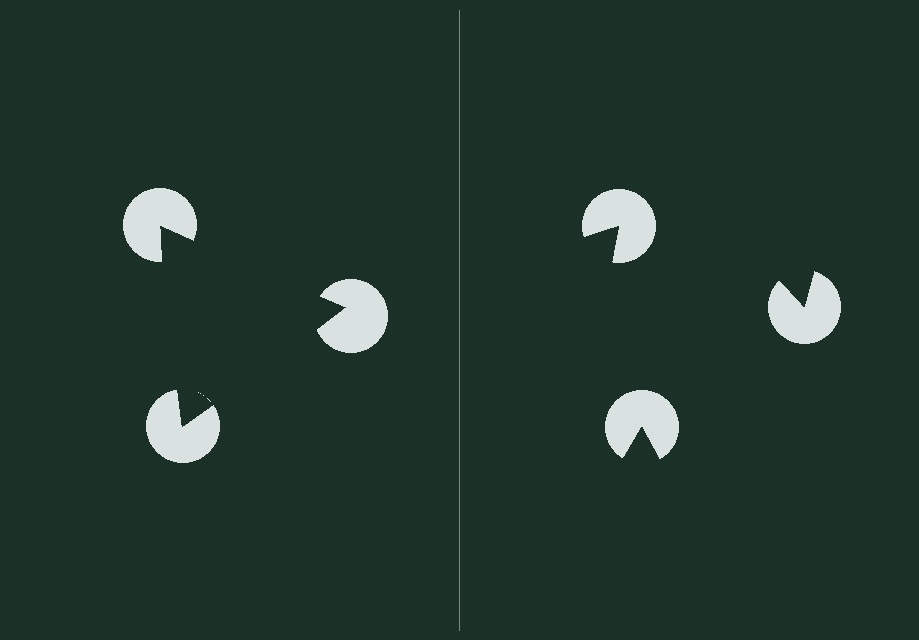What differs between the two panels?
The pac-man discs are positioned identically on both sides; only the wedge orientations differ. On the left they align to a triangle; on the right they are misaligned.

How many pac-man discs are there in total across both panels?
6 — 3 on each side.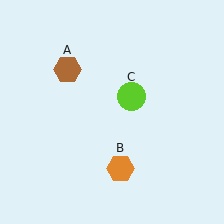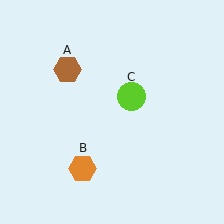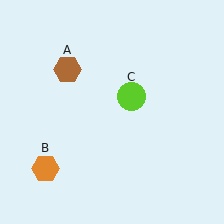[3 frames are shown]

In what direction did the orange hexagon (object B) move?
The orange hexagon (object B) moved left.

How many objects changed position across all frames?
1 object changed position: orange hexagon (object B).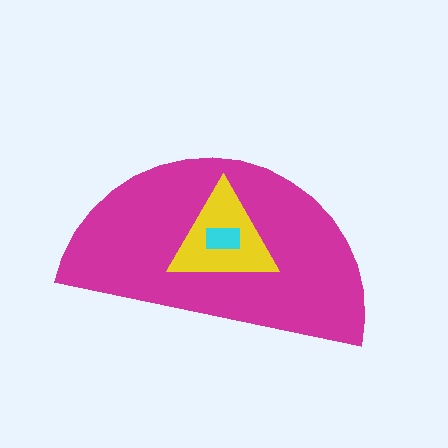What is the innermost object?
The cyan rectangle.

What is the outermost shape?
The magenta semicircle.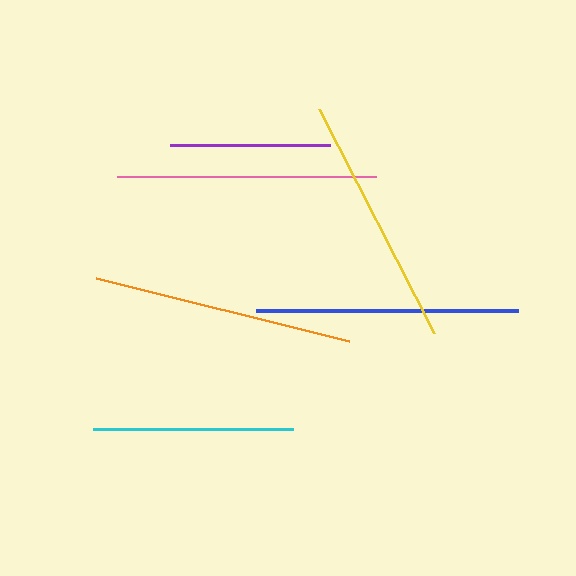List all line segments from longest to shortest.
From longest to shortest: blue, orange, pink, yellow, cyan, purple.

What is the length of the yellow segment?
The yellow segment is approximately 252 pixels long.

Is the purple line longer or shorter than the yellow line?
The yellow line is longer than the purple line.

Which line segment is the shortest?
The purple line is the shortest at approximately 160 pixels.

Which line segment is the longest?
The blue line is the longest at approximately 262 pixels.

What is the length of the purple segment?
The purple segment is approximately 160 pixels long.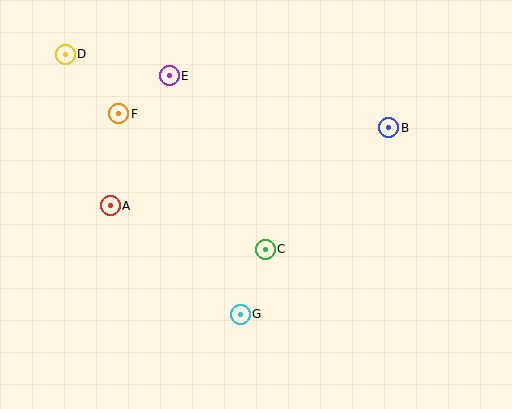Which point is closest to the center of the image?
Point C at (265, 249) is closest to the center.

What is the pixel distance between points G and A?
The distance between G and A is 170 pixels.